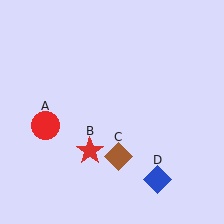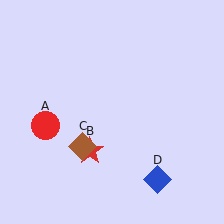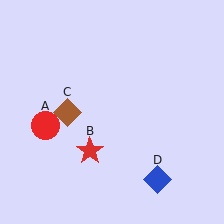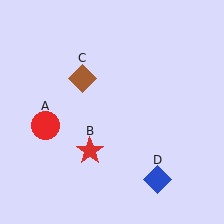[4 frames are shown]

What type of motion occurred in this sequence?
The brown diamond (object C) rotated clockwise around the center of the scene.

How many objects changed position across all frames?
1 object changed position: brown diamond (object C).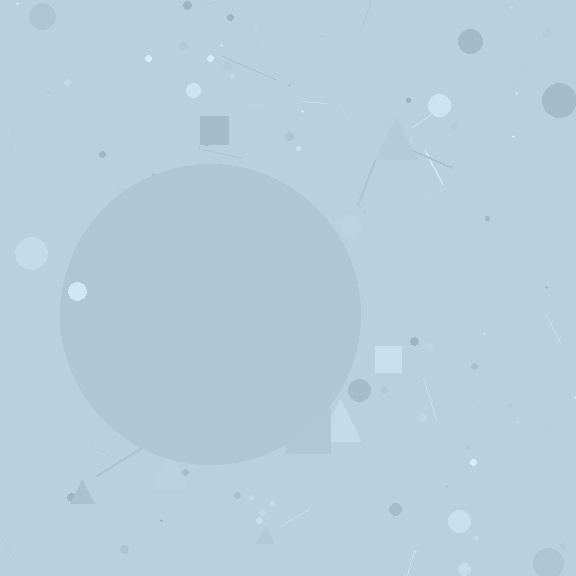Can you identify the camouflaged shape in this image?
The camouflaged shape is a circle.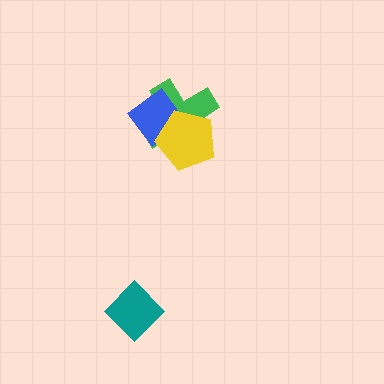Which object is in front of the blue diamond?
The yellow pentagon is in front of the blue diamond.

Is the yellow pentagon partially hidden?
No, no other shape covers it.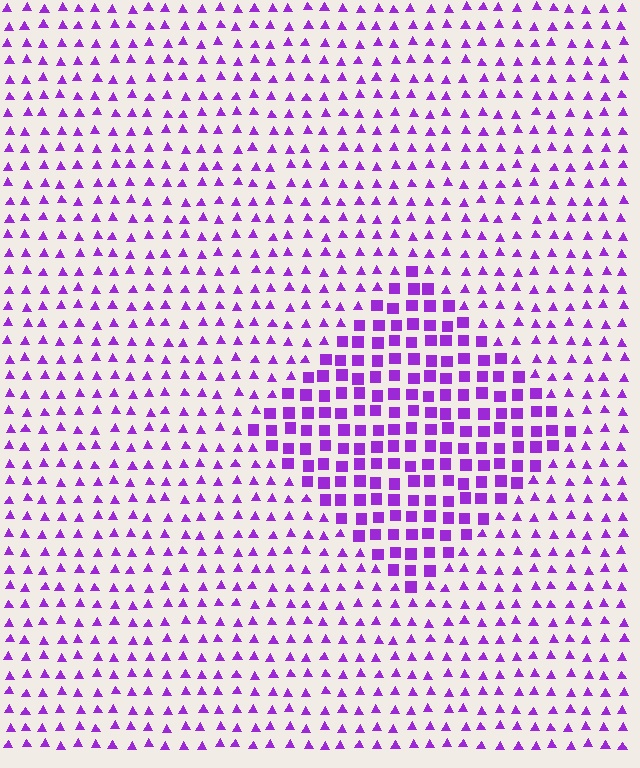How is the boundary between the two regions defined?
The boundary is defined by a change in element shape: squares inside vs. triangles outside. All elements share the same color and spacing.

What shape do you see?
I see a diamond.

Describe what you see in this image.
The image is filled with small purple elements arranged in a uniform grid. A diamond-shaped region contains squares, while the surrounding area contains triangles. The boundary is defined purely by the change in element shape.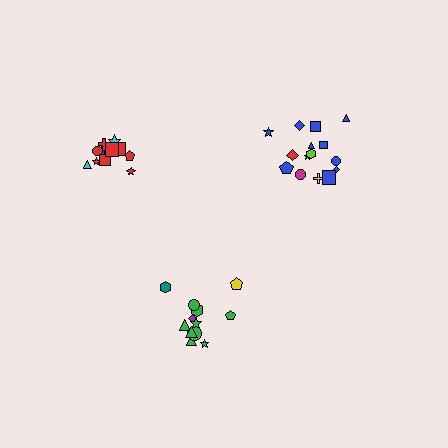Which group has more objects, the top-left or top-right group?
The top-right group.